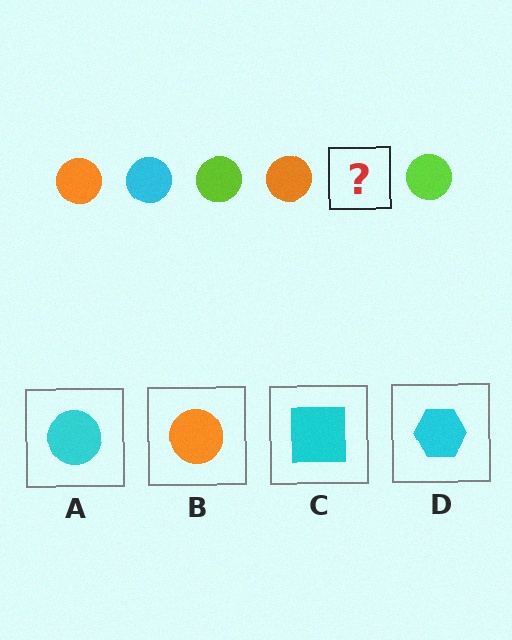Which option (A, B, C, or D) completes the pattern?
A.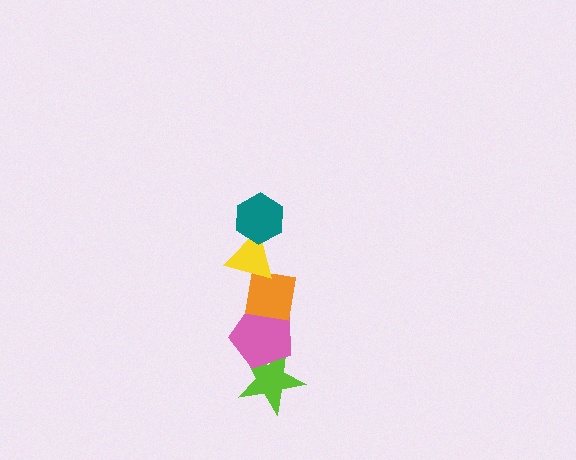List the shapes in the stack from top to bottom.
From top to bottom: the teal hexagon, the yellow triangle, the orange square, the pink pentagon, the lime star.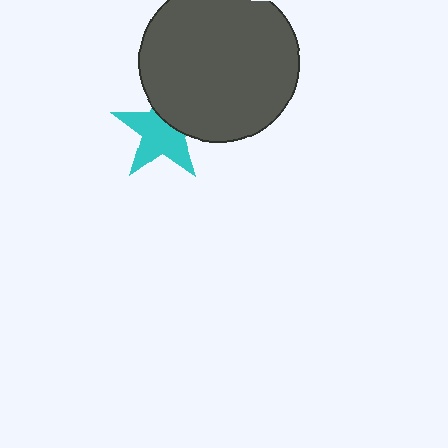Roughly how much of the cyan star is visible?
Most of it is visible (roughly 66%).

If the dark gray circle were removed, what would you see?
You would see the complete cyan star.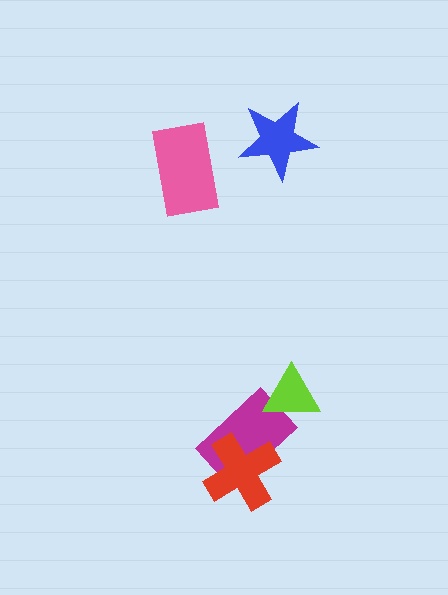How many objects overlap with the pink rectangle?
0 objects overlap with the pink rectangle.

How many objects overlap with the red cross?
1 object overlaps with the red cross.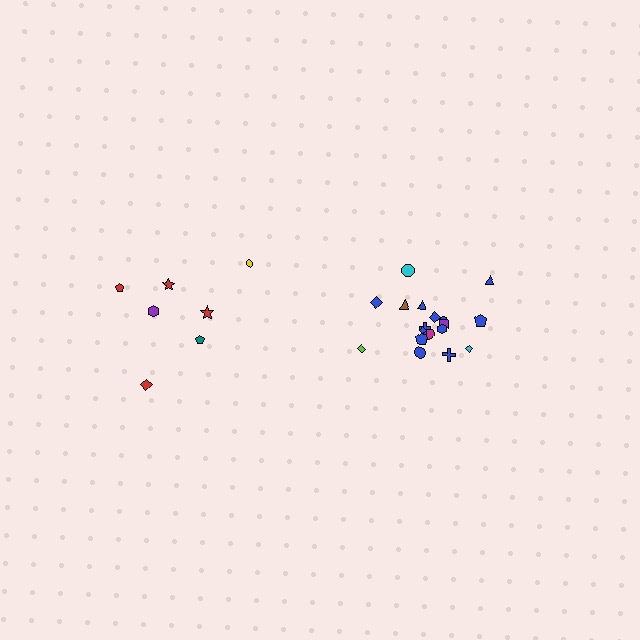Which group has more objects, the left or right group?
The right group.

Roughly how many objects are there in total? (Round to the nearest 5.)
Roughly 25 objects in total.